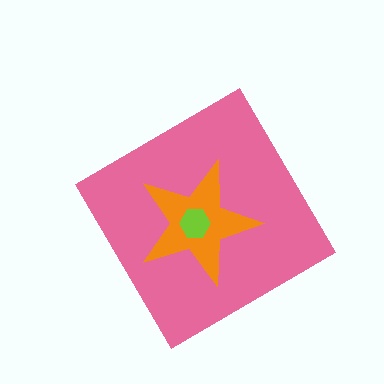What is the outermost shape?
The pink diamond.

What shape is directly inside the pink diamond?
The orange star.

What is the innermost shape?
The lime hexagon.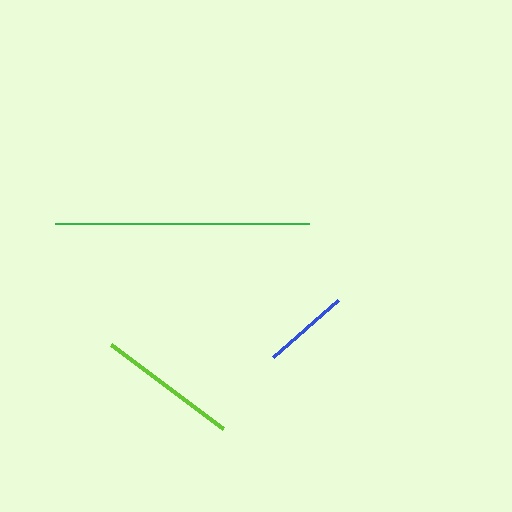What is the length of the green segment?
The green segment is approximately 254 pixels long.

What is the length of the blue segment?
The blue segment is approximately 87 pixels long.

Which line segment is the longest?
The green line is the longest at approximately 254 pixels.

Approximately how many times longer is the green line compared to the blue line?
The green line is approximately 2.9 times the length of the blue line.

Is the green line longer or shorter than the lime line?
The green line is longer than the lime line.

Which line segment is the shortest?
The blue line is the shortest at approximately 87 pixels.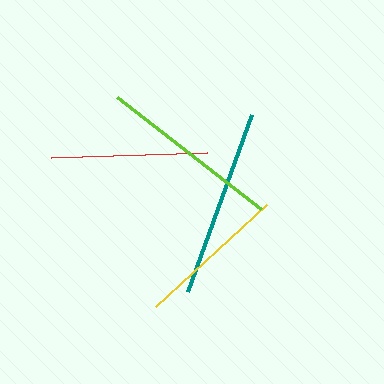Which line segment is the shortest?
The yellow line is the shortest at approximately 151 pixels.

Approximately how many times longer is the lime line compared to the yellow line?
The lime line is approximately 1.2 times the length of the yellow line.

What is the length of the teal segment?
The teal segment is approximately 189 pixels long.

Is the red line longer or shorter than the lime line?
The lime line is longer than the red line.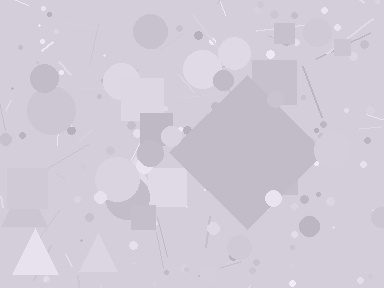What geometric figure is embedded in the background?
A diamond is embedded in the background.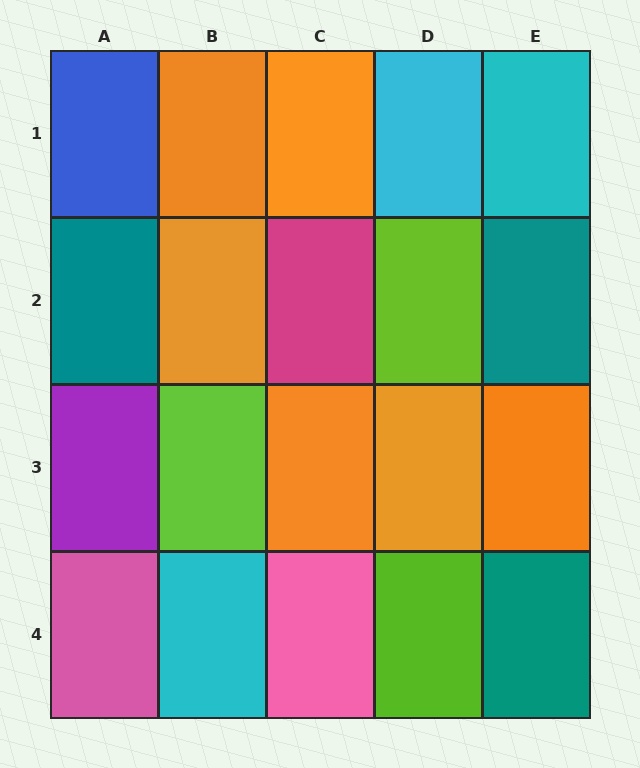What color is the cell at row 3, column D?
Orange.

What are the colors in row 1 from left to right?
Blue, orange, orange, cyan, cyan.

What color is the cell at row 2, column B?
Orange.